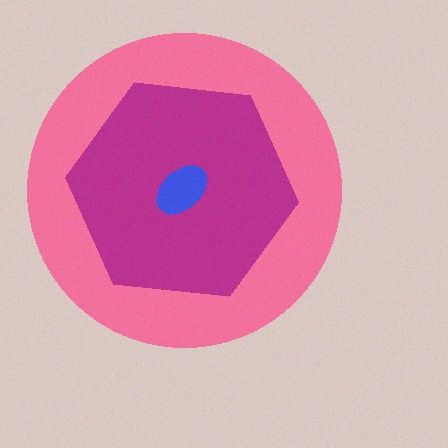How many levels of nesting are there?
3.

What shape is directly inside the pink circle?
The magenta hexagon.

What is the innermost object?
The blue ellipse.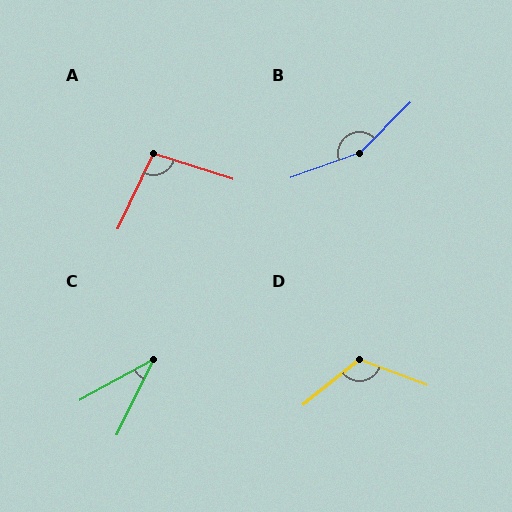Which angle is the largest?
B, at approximately 155 degrees.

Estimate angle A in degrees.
Approximately 98 degrees.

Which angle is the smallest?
C, at approximately 35 degrees.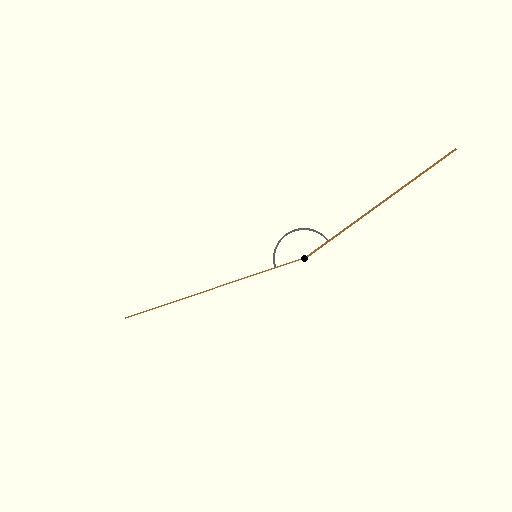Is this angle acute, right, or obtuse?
It is obtuse.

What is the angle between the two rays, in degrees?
Approximately 163 degrees.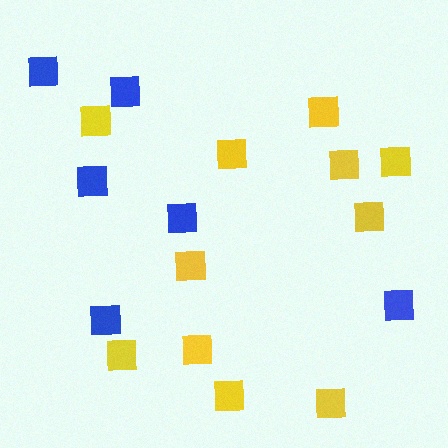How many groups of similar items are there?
There are 2 groups: one group of blue squares (6) and one group of yellow squares (11).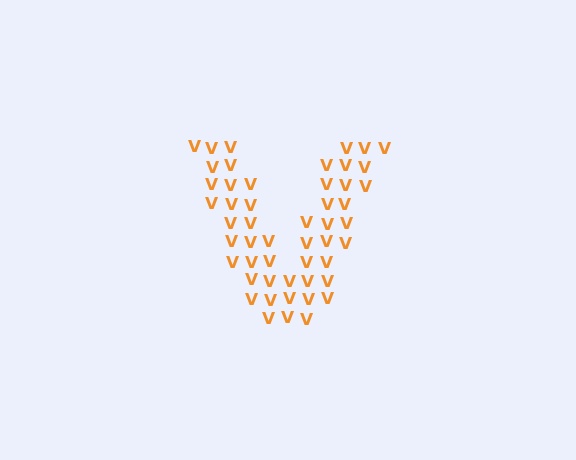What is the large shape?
The large shape is the letter V.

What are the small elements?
The small elements are letter V's.